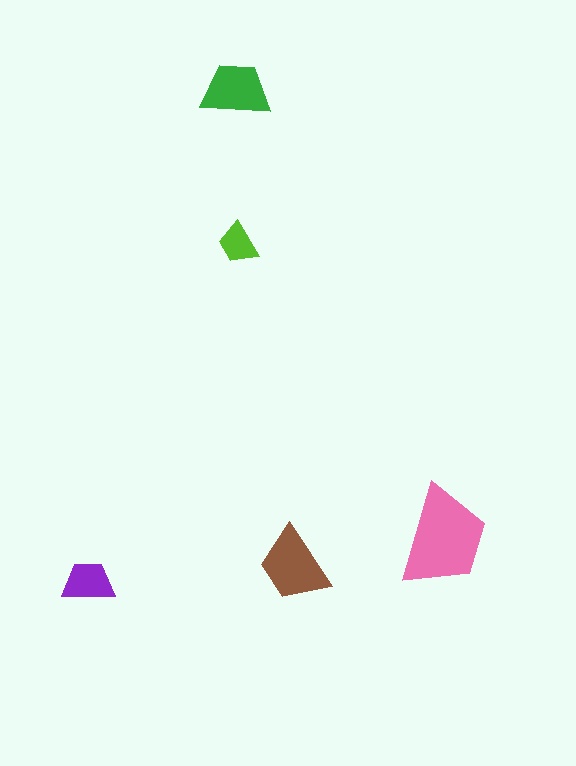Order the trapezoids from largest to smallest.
the pink one, the brown one, the green one, the purple one, the lime one.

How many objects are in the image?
There are 5 objects in the image.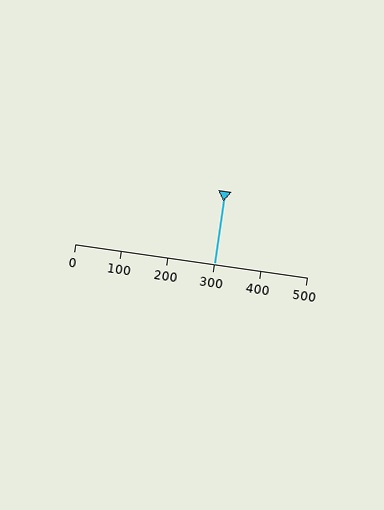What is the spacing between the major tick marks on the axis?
The major ticks are spaced 100 apart.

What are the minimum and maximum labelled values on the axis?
The axis runs from 0 to 500.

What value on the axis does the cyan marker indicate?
The marker indicates approximately 300.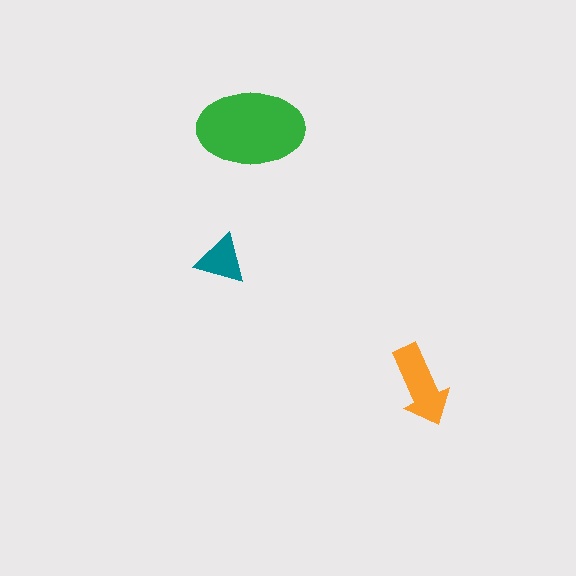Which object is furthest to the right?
The orange arrow is rightmost.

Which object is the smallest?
The teal triangle.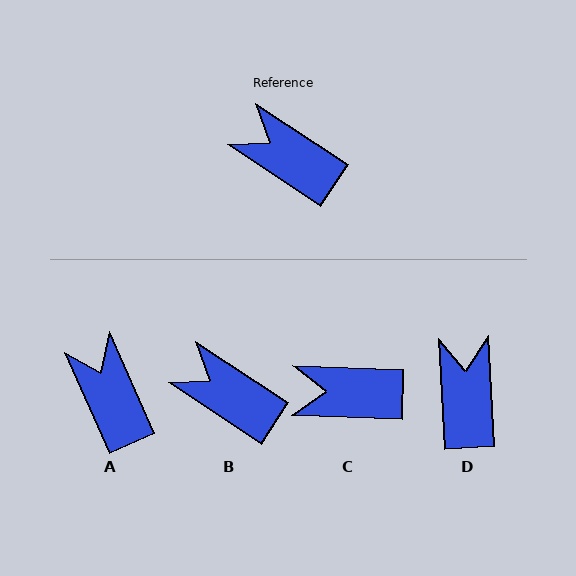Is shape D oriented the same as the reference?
No, it is off by about 53 degrees.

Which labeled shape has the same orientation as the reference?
B.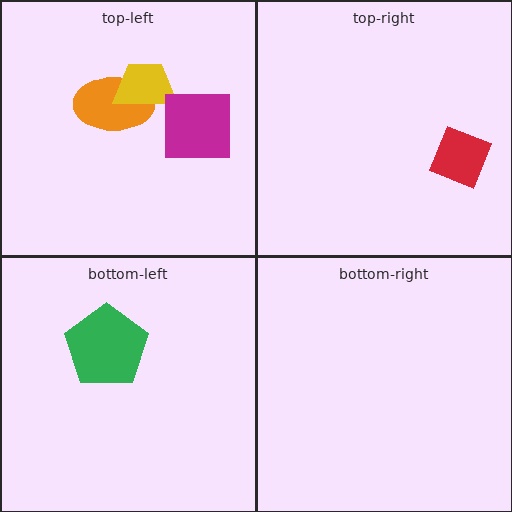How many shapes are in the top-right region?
1.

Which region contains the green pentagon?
The bottom-left region.